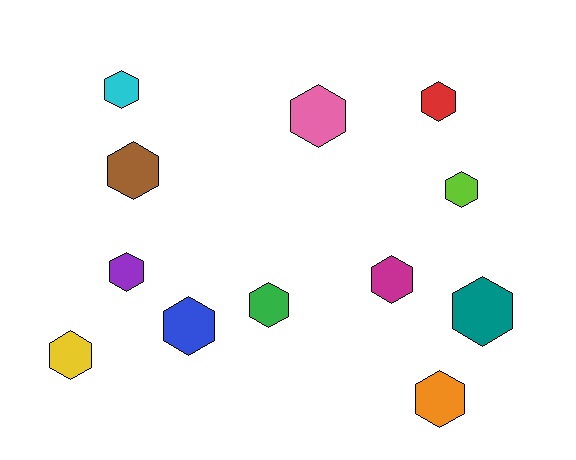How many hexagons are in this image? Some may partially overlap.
There are 12 hexagons.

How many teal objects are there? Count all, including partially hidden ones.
There is 1 teal object.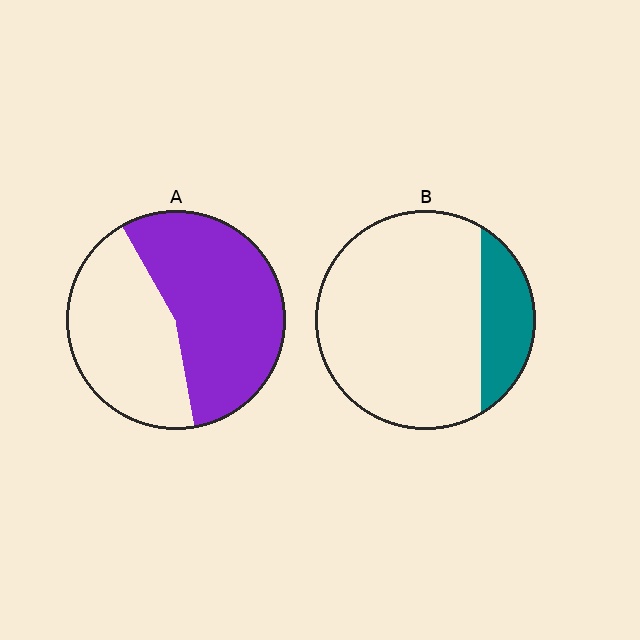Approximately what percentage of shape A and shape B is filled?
A is approximately 55% and B is approximately 20%.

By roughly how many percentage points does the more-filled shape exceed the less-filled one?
By roughly 35 percentage points (A over B).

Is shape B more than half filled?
No.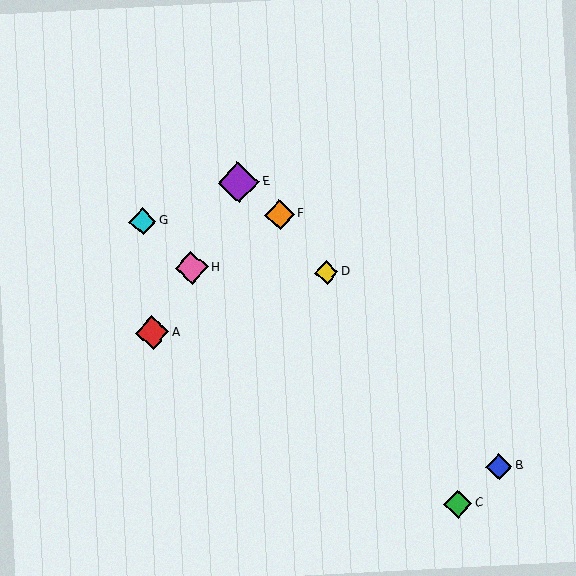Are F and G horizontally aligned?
Yes, both are at y≈215.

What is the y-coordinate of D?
Object D is at y≈272.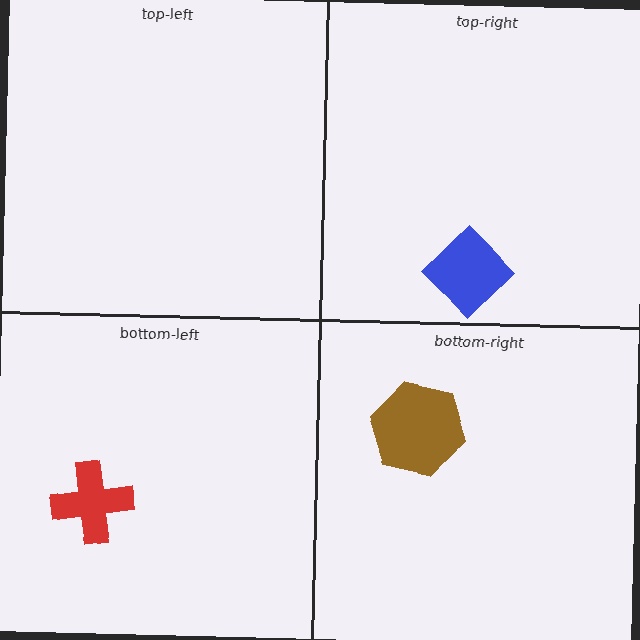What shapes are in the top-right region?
The blue diamond.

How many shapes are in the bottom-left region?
1.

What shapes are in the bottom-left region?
The red cross.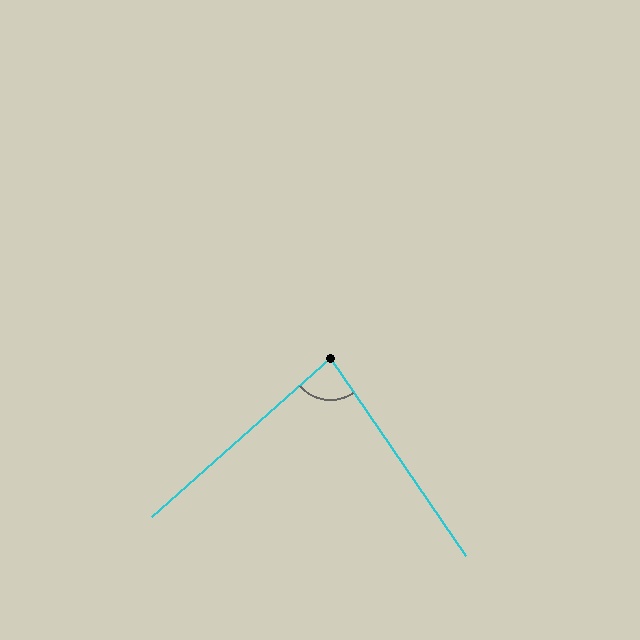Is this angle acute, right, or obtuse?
It is acute.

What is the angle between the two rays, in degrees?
Approximately 83 degrees.